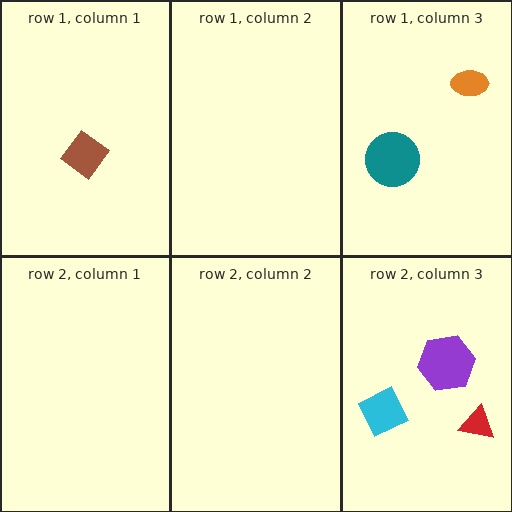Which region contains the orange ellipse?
The row 1, column 3 region.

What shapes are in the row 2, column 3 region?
The red triangle, the purple hexagon, the cyan square.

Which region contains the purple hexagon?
The row 2, column 3 region.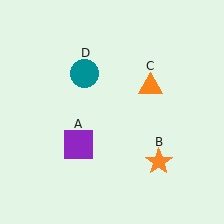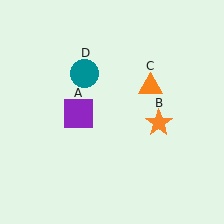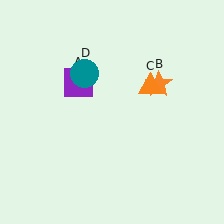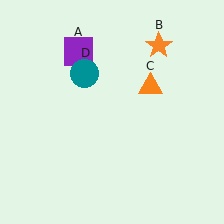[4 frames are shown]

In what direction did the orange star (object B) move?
The orange star (object B) moved up.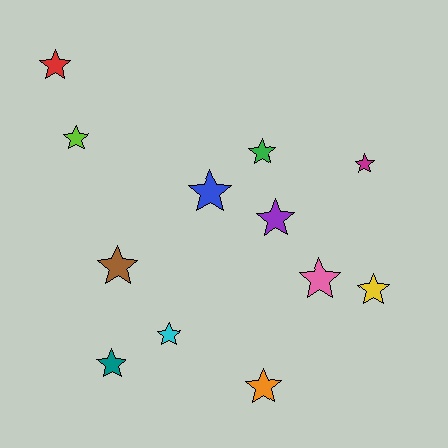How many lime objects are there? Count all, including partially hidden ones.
There is 1 lime object.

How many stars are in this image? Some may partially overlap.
There are 12 stars.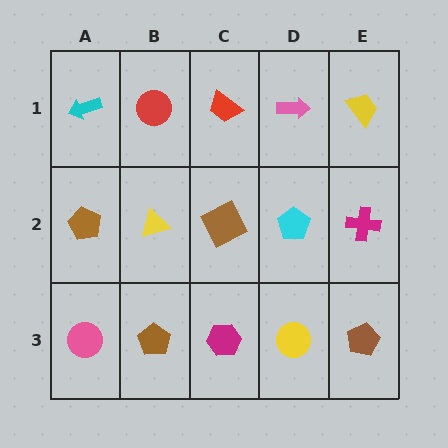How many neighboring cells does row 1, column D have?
3.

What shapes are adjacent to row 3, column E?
A magenta cross (row 2, column E), a yellow circle (row 3, column D).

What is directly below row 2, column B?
A brown pentagon.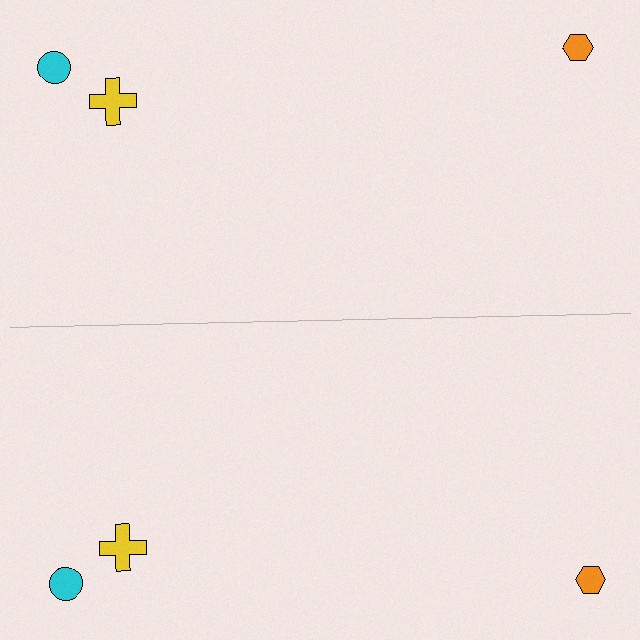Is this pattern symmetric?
Yes, this pattern has bilateral (reflection) symmetry.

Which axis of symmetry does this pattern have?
The pattern has a horizontal axis of symmetry running through the center of the image.